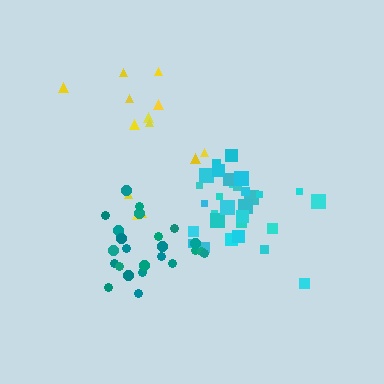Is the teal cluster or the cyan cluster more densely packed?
Cyan.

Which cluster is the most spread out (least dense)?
Yellow.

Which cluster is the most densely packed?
Cyan.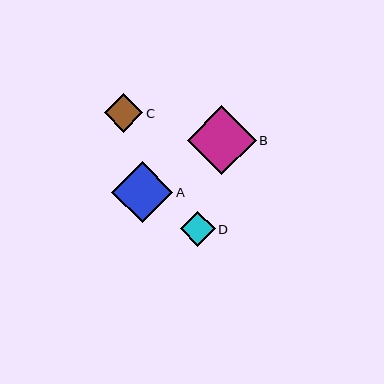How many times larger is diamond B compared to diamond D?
Diamond B is approximately 2.0 times the size of diamond D.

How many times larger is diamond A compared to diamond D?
Diamond A is approximately 1.7 times the size of diamond D.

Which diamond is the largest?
Diamond B is the largest with a size of approximately 69 pixels.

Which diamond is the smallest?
Diamond D is the smallest with a size of approximately 35 pixels.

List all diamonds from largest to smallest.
From largest to smallest: B, A, C, D.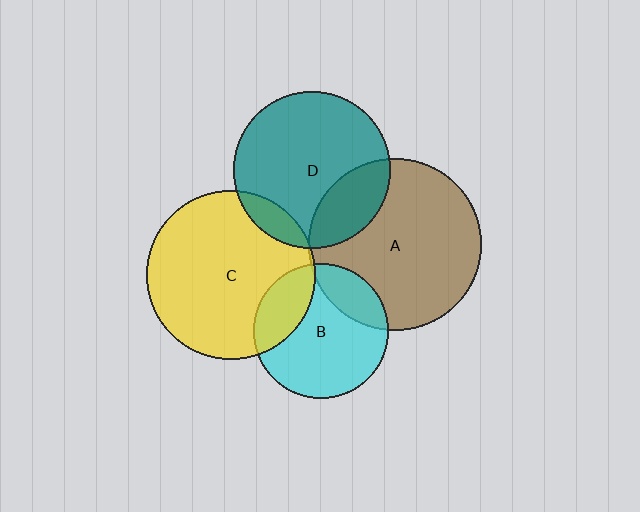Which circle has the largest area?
Circle A (brown).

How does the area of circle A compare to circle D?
Approximately 1.2 times.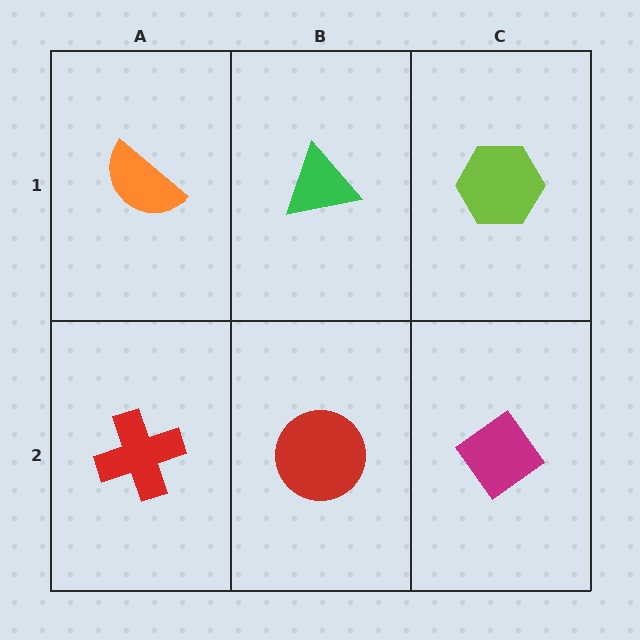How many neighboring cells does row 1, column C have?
2.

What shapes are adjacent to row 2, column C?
A lime hexagon (row 1, column C), a red circle (row 2, column B).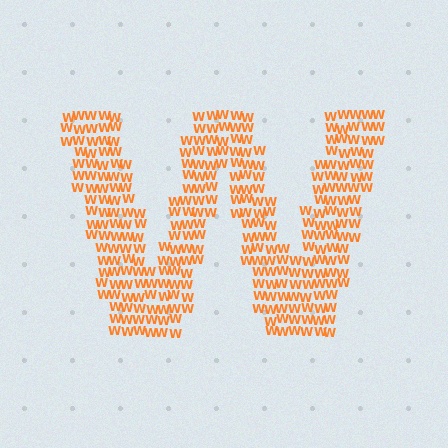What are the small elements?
The small elements are letter W's.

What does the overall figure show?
The overall figure shows the letter W.